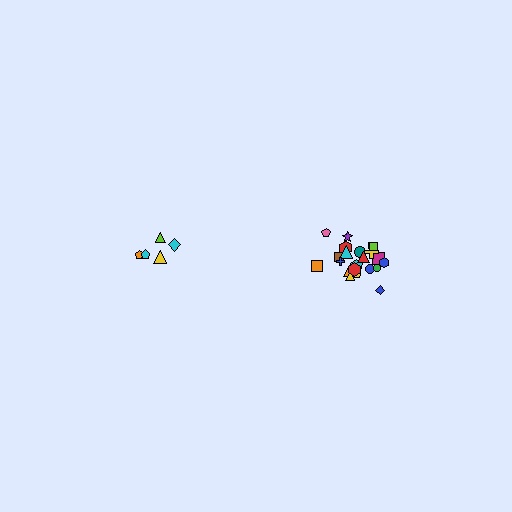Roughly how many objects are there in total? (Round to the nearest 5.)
Roughly 25 objects in total.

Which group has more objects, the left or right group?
The right group.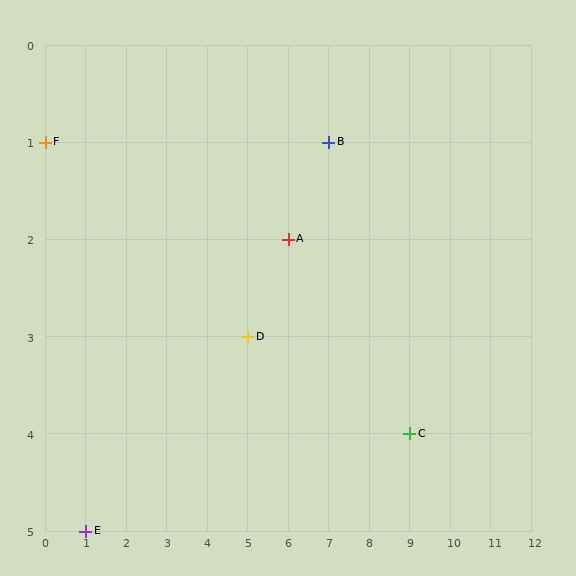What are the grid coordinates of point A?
Point A is at grid coordinates (6, 2).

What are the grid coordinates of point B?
Point B is at grid coordinates (7, 1).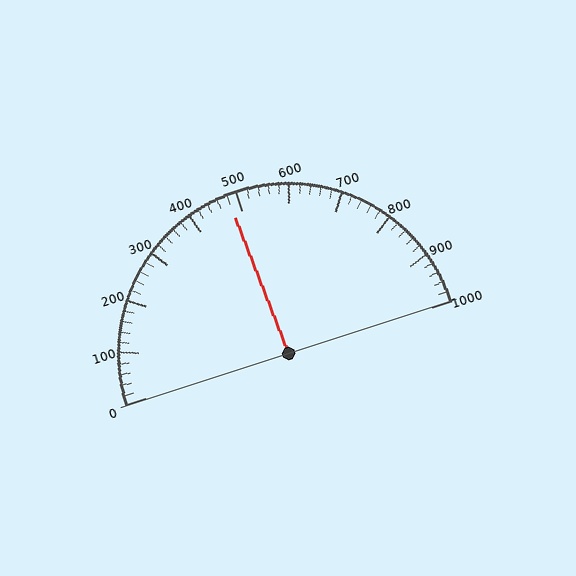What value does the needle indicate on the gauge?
The needle indicates approximately 480.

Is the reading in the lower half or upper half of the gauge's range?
The reading is in the lower half of the range (0 to 1000).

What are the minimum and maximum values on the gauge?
The gauge ranges from 0 to 1000.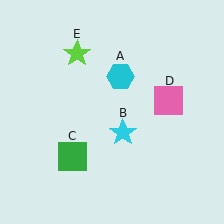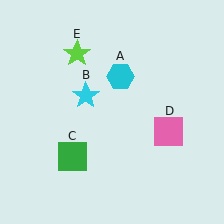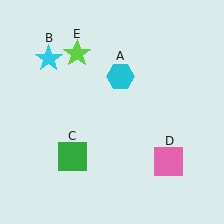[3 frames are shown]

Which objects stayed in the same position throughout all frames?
Cyan hexagon (object A) and green square (object C) and lime star (object E) remained stationary.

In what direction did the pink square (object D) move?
The pink square (object D) moved down.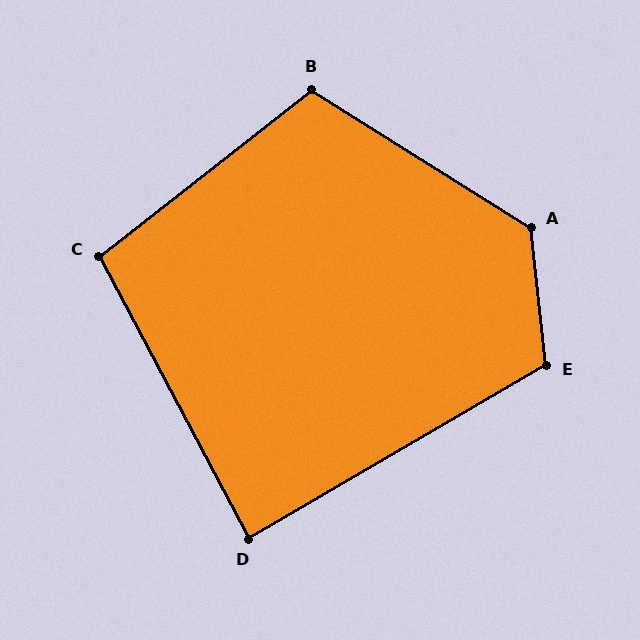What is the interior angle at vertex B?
Approximately 110 degrees (obtuse).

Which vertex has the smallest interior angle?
D, at approximately 88 degrees.